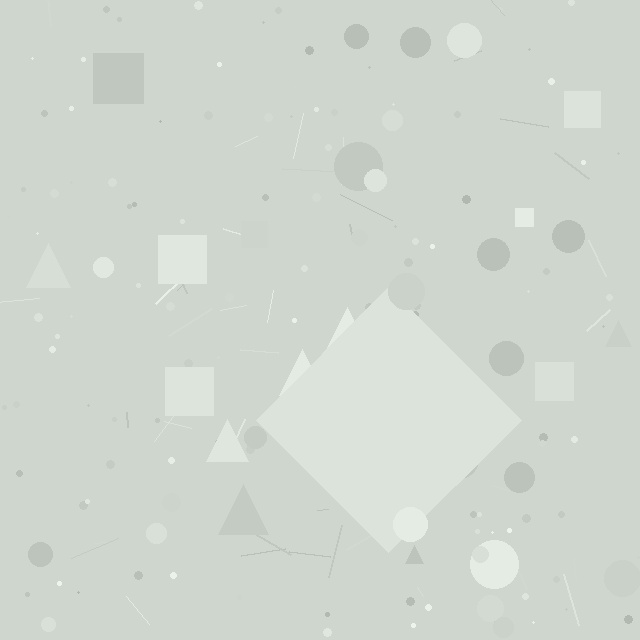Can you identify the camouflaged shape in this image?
The camouflaged shape is a diamond.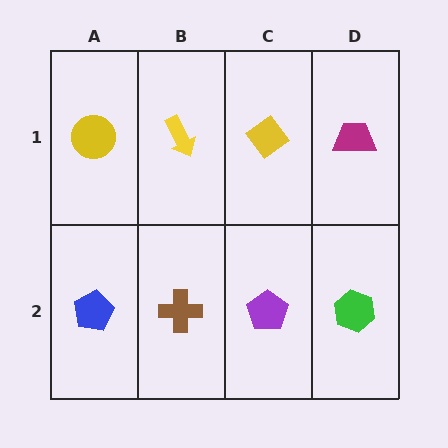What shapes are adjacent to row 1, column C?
A purple pentagon (row 2, column C), a yellow arrow (row 1, column B), a magenta trapezoid (row 1, column D).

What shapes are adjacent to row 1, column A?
A blue pentagon (row 2, column A), a yellow arrow (row 1, column B).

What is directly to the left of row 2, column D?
A purple pentagon.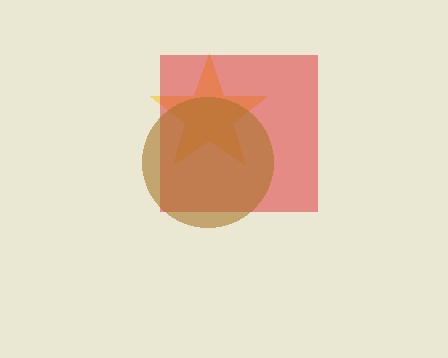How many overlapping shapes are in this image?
There are 3 overlapping shapes in the image.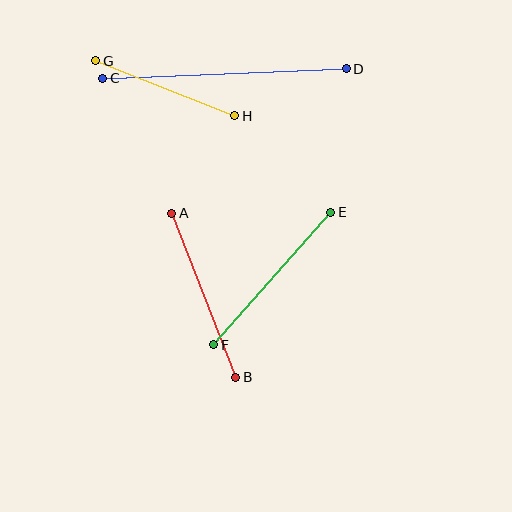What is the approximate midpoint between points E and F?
The midpoint is at approximately (272, 279) pixels.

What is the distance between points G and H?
The distance is approximately 149 pixels.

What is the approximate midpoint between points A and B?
The midpoint is at approximately (204, 295) pixels.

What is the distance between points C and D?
The distance is approximately 244 pixels.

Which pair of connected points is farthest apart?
Points C and D are farthest apart.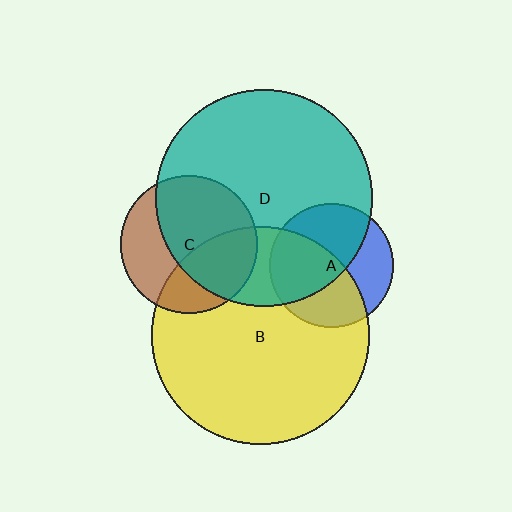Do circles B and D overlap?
Yes.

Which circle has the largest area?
Circle B (yellow).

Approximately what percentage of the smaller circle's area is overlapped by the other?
Approximately 25%.